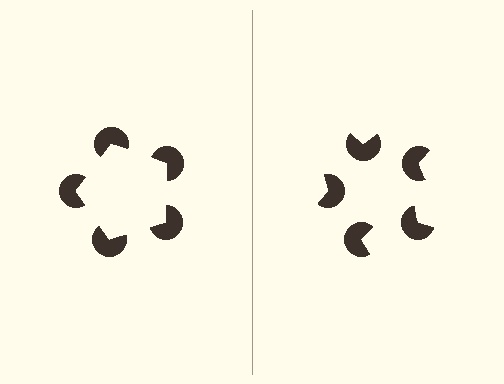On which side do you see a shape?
An illusory pentagon appears on the left side. On the right side the wedge cuts are rotated, so no coherent shape forms.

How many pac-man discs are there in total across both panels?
10 — 5 on each side.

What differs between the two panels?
The pac-man discs are positioned identically on both sides; only the wedge orientations differ. On the left they align to a pentagon; on the right they are misaligned.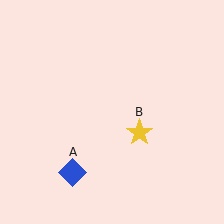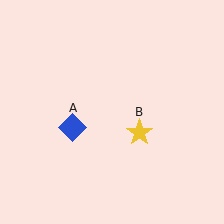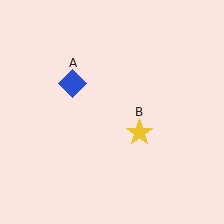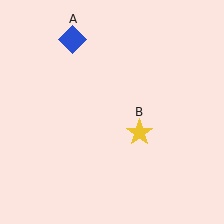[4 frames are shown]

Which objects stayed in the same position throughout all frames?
Yellow star (object B) remained stationary.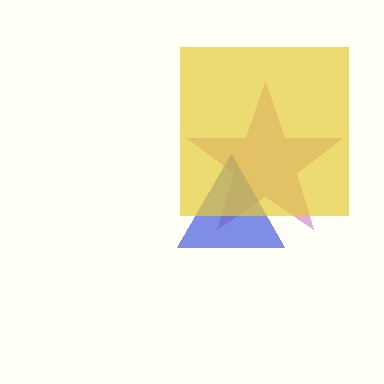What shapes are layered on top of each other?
The layered shapes are: a magenta star, a blue triangle, a yellow square.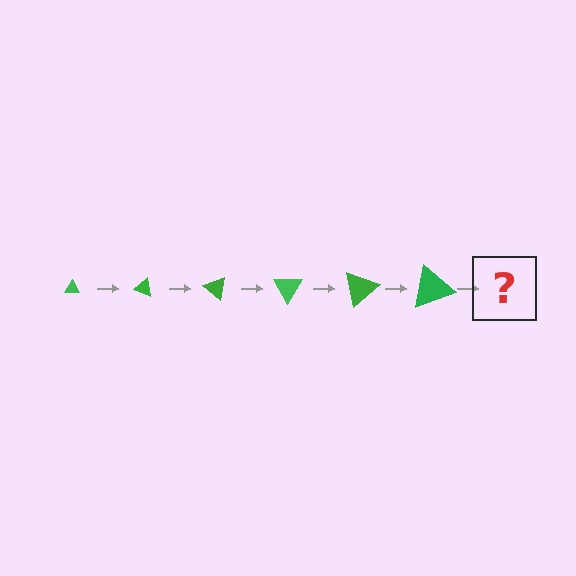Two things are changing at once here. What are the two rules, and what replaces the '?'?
The two rules are that the triangle grows larger each step and it rotates 20 degrees each step. The '?' should be a triangle, larger than the previous one and rotated 120 degrees from the start.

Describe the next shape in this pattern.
It should be a triangle, larger than the previous one and rotated 120 degrees from the start.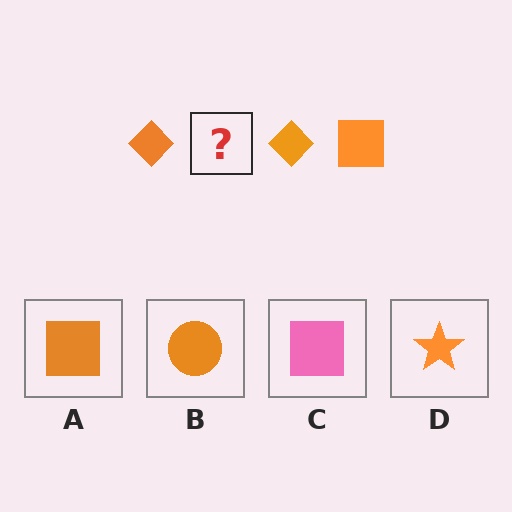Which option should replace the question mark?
Option A.